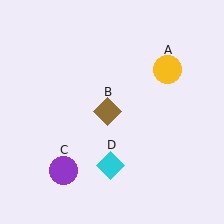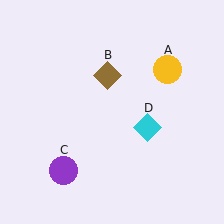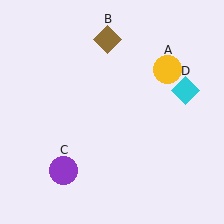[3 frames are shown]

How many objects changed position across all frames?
2 objects changed position: brown diamond (object B), cyan diamond (object D).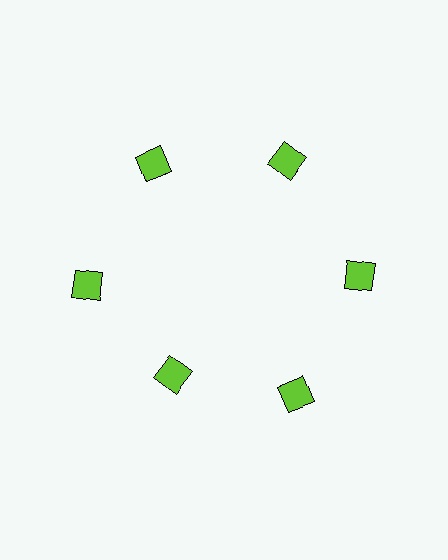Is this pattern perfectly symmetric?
No. The 6 lime squares are arranged in a ring, but one element near the 7 o'clock position is pulled inward toward the center, breaking the 6-fold rotational symmetry.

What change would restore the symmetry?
The symmetry would be restored by moving it outward, back onto the ring so that all 6 squares sit at equal angles and equal distance from the center.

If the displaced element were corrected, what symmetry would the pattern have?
It would have 6-fold rotational symmetry — the pattern would map onto itself every 60 degrees.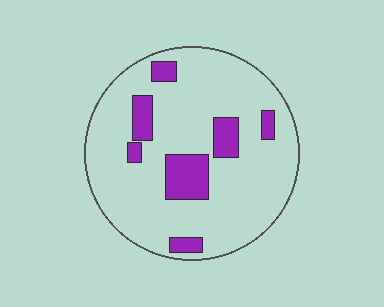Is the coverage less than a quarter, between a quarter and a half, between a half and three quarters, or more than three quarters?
Less than a quarter.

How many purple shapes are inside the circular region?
7.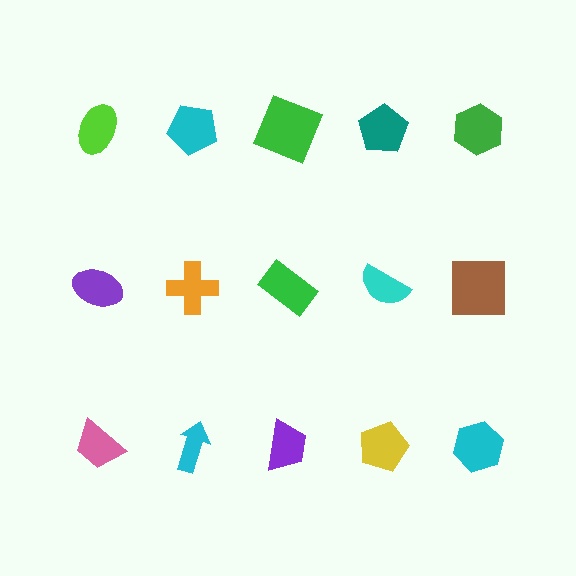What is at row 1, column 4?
A teal pentagon.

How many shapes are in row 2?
5 shapes.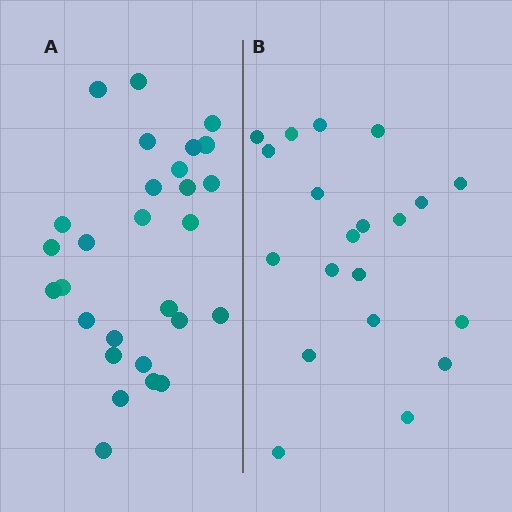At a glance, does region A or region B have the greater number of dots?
Region A (the left region) has more dots.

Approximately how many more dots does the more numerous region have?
Region A has roughly 8 or so more dots than region B.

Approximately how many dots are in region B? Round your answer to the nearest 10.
About 20 dots.